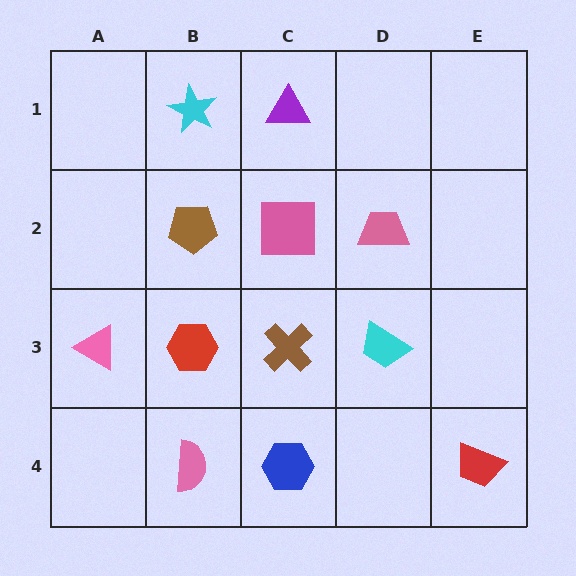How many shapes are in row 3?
4 shapes.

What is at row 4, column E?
A red trapezoid.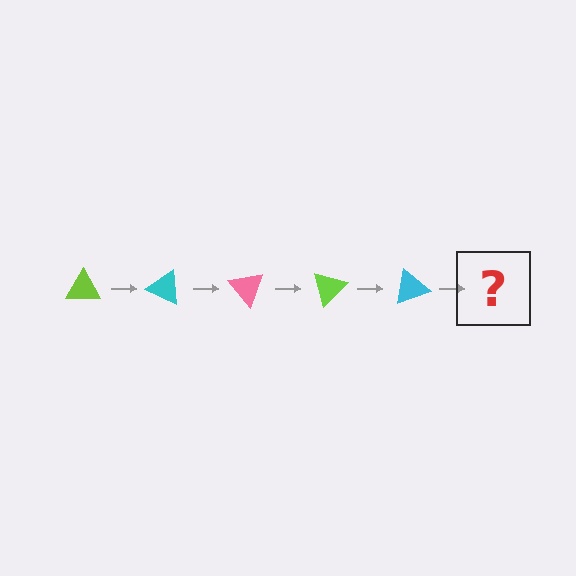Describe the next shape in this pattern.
It should be a pink triangle, rotated 125 degrees from the start.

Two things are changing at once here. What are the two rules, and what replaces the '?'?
The two rules are that it rotates 25 degrees each step and the color cycles through lime, cyan, and pink. The '?' should be a pink triangle, rotated 125 degrees from the start.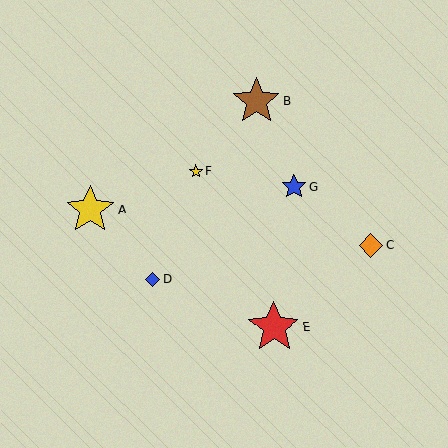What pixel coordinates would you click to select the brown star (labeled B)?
Click at (257, 101) to select the brown star B.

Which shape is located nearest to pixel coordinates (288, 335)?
The red star (labeled E) at (274, 327) is nearest to that location.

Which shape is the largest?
The red star (labeled E) is the largest.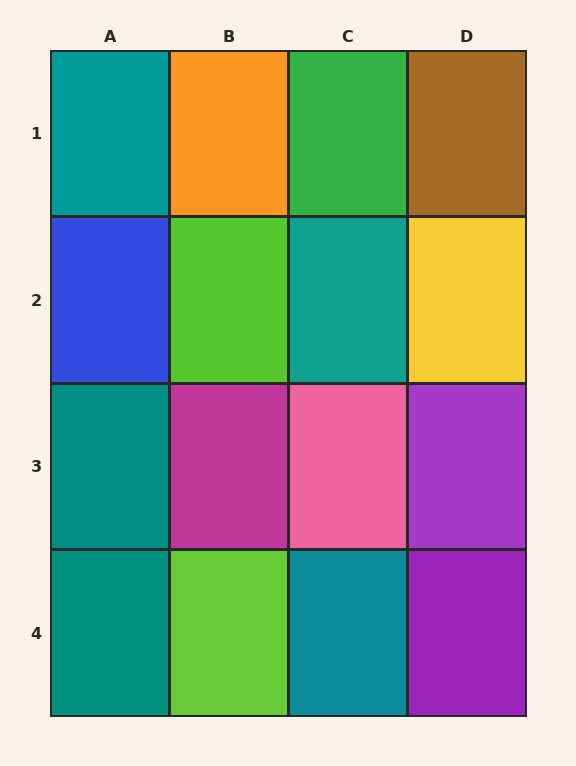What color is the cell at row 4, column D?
Purple.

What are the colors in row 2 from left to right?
Blue, lime, teal, yellow.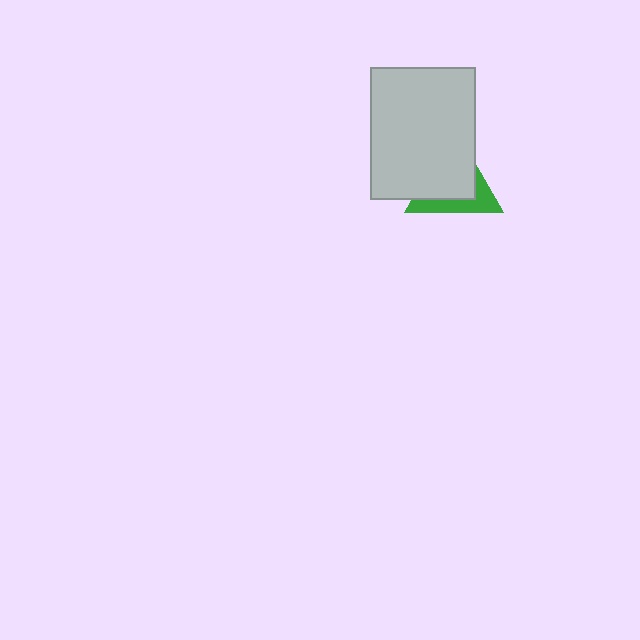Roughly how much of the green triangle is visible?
A small part of it is visible (roughly 38%).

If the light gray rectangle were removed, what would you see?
You would see the complete green triangle.